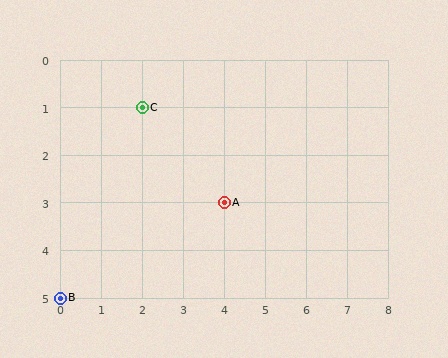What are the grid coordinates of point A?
Point A is at grid coordinates (4, 3).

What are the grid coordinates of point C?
Point C is at grid coordinates (2, 1).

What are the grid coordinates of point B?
Point B is at grid coordinates (0, 5).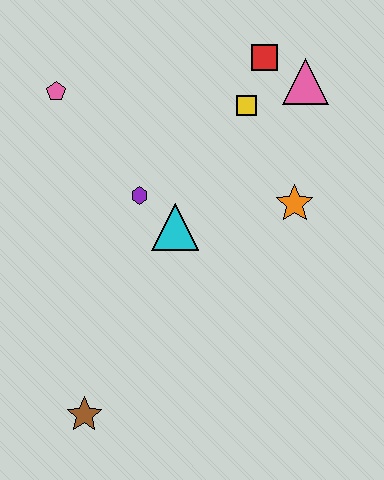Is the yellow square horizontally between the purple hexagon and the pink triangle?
Yes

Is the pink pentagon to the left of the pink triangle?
Yes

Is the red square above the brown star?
Yes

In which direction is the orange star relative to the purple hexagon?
The orange star is to the right of the purple hexagon.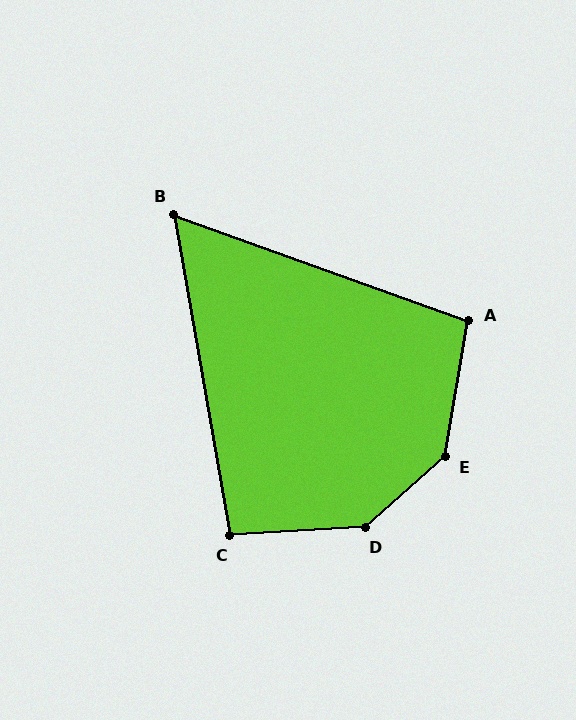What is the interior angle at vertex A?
Approximately 100 degrees (obtuse).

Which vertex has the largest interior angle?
D, at approximately 141 degrees.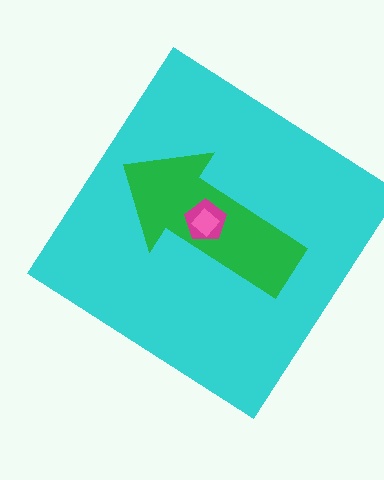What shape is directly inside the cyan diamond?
The green arrow.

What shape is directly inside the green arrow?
The magenta pentagon.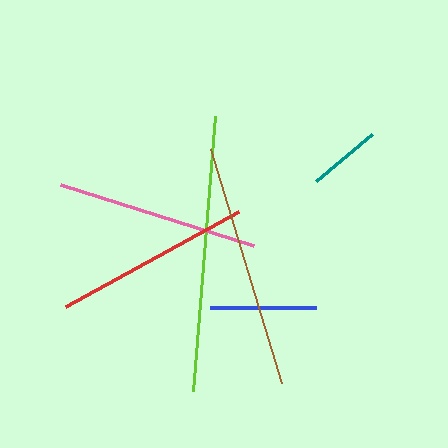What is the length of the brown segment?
The brown segment is approximately 245 pixels long.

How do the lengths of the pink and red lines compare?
The pink and red lines are approximately the same length.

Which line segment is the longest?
The lime line is the longest at approximately 276 pixels.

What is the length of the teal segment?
The teal segment is approximately 73 pixels long.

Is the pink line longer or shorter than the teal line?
The pink line is longer than the teal line.